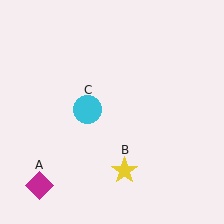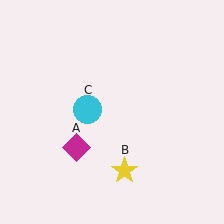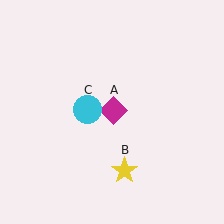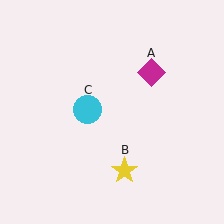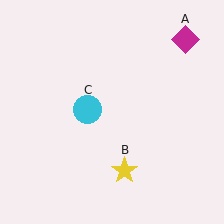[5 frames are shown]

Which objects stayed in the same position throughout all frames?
Yellow star (object B) and cyan circle (object C) remained stationary.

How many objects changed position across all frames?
1 object changed position: magenta diamond (object A).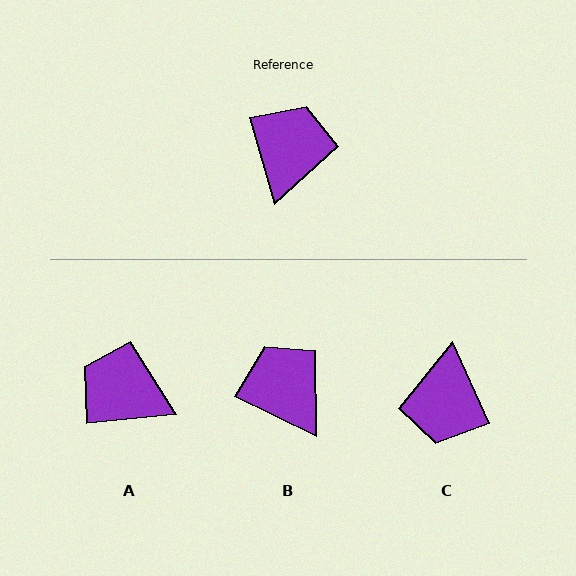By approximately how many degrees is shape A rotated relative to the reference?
Approximately 80 degrees counter-clockwise.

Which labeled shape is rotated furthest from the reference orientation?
C, about 172 degrees away.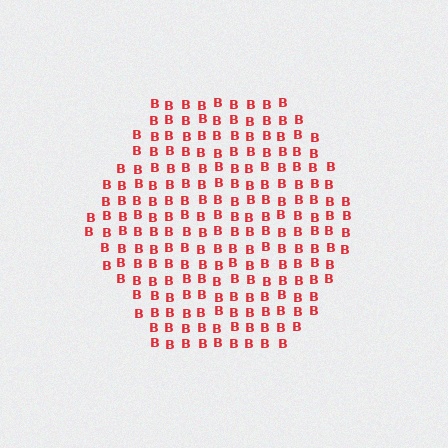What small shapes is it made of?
It is made of small letter B's.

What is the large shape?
The large shape is a hexagon.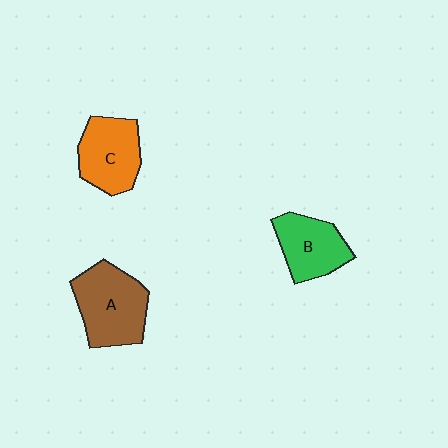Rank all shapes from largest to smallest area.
From largest to smallest: A (brown), C (orange), B (green).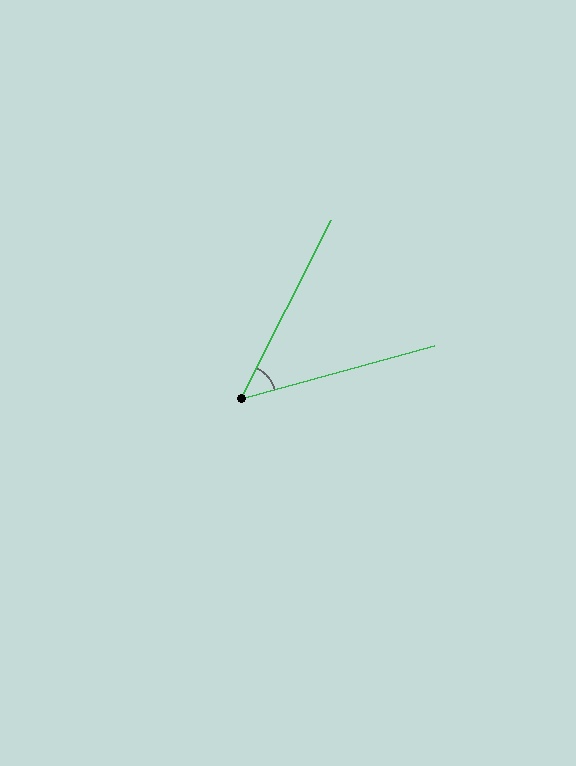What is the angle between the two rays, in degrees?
Approximately 48 degrees.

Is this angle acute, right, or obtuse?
It is acute.